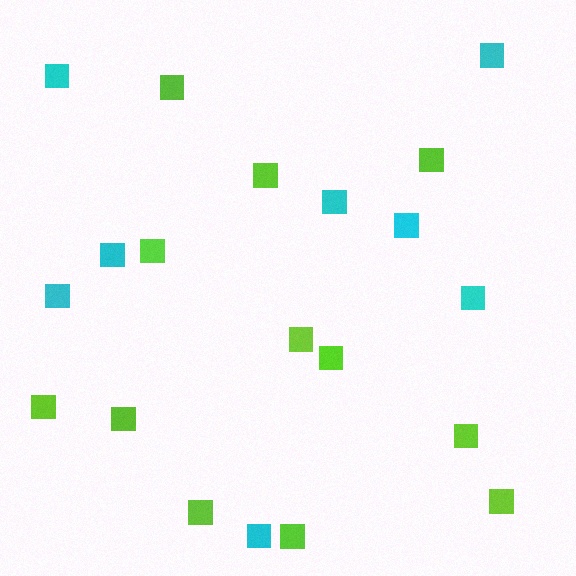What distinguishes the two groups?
There are 2 groups: one group of lime squares (12) and one group of cyan squares (8).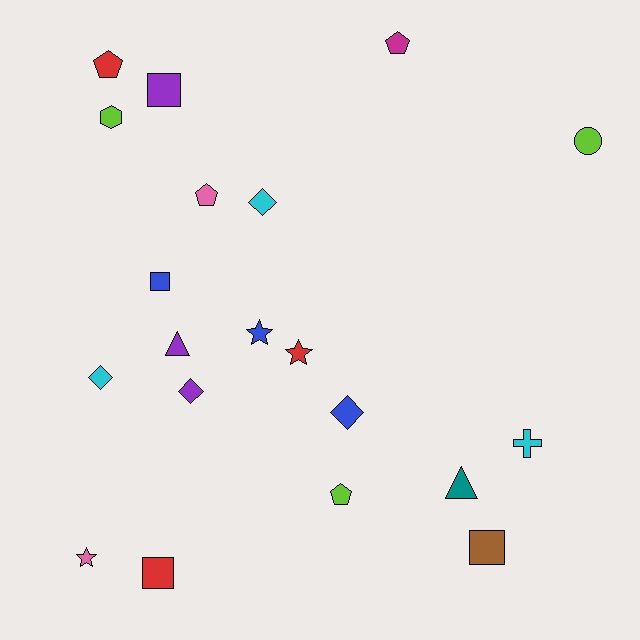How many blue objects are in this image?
There are 3 blue objects.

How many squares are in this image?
There are 4 squares.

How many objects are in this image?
There are 20 objects.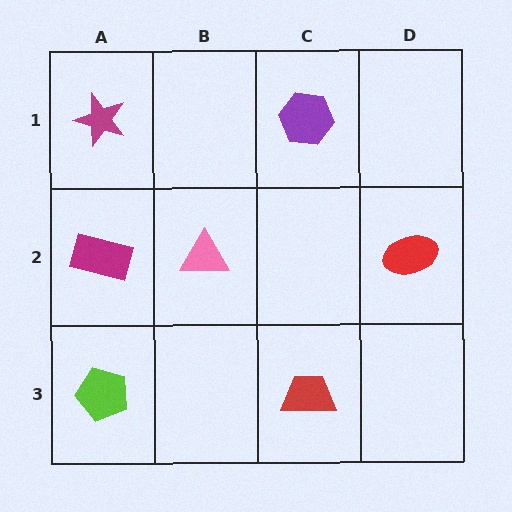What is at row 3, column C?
A red trapezoid.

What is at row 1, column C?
A purple hexagon.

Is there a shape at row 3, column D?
No, that cell is empty.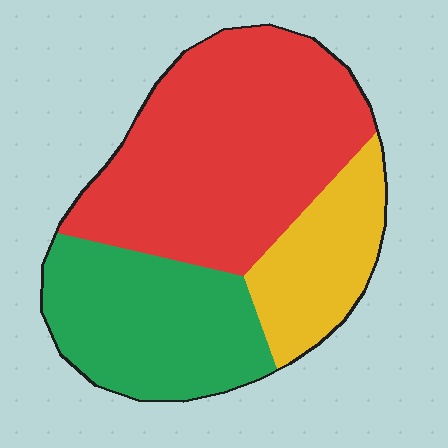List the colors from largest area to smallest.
From largest to smallest: red, green, yellow.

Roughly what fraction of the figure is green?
Green takes up about one third (1/3) of the figure.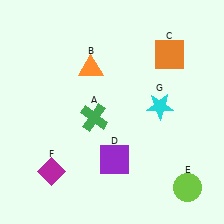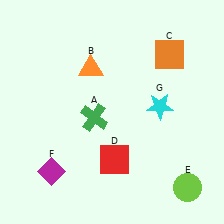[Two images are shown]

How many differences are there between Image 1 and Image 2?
There is 1 difference between the two images.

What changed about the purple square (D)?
In Image 1, D is purple. In Image 2, it changed to red.